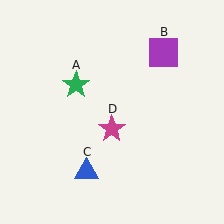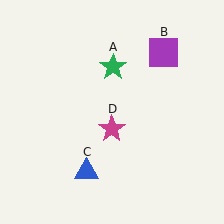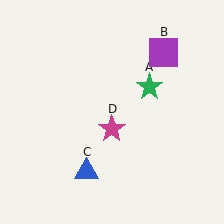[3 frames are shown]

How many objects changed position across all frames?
1 object changed position: green star (object A).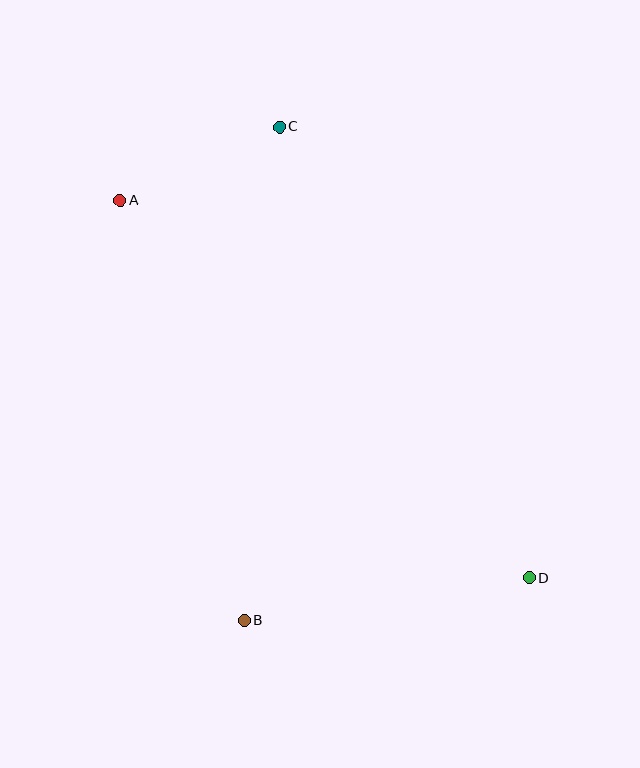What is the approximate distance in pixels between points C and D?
The distance between C and D is approximately 516 pixels.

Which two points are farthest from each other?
Points A and D are farthest from each other.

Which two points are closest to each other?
Points A and C are closest to each other.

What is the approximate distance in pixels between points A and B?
The distance between A and B is approximately 438 pixels.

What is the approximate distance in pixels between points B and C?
The distance between B and C is approximately 495 pixels.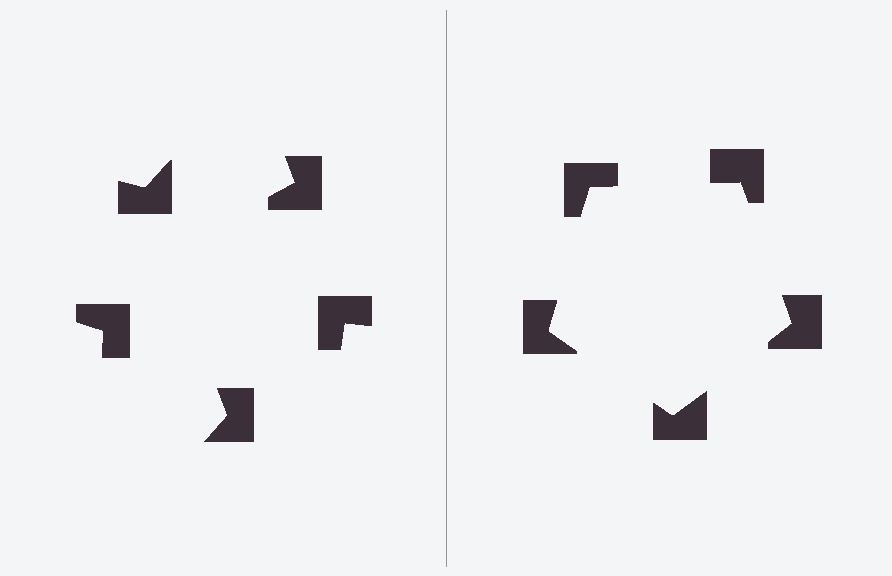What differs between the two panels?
The notched squares are positioned identically on both sides; only the wedge orientations differ. On the right they align to a pentagon; on the left they are misaligned.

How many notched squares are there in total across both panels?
10 — 5 on each side.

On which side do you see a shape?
An illusory pentagon appears on the right side. On the left side the wedge cuts are rotated, so no coherent shape forms.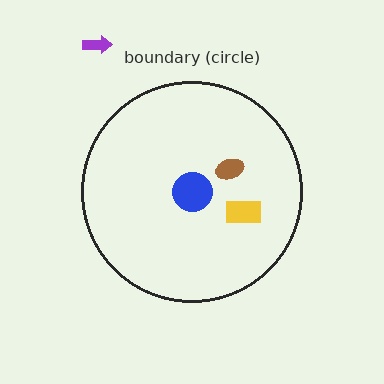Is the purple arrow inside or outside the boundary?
Outside.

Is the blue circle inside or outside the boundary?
Inside.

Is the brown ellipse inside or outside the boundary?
Inside.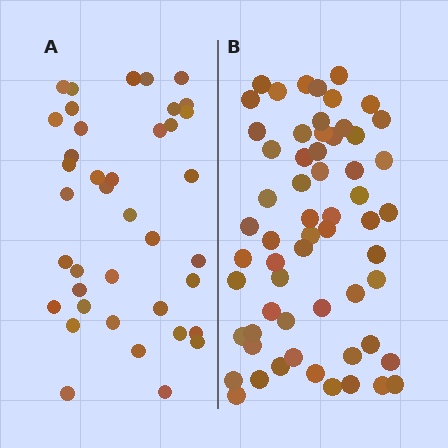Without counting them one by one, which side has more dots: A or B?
Region B (the right region) has more dots.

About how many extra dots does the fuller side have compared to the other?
Region B has approximately 20 more dots than region A.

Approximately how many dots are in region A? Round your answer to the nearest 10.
About 40 dots. (The exact count is 39, which rounds to 40.)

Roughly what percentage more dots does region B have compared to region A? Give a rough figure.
About 55% more.